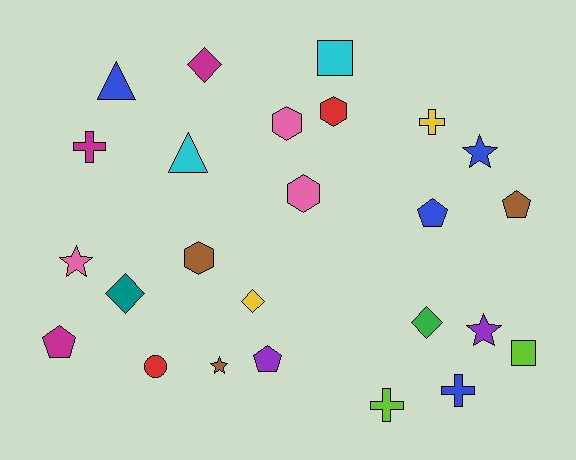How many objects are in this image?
There are 25 objects.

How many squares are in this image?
There are 2 squares.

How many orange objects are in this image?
There are no orange objects.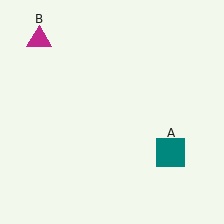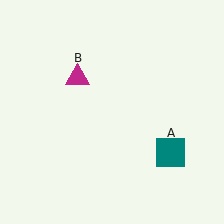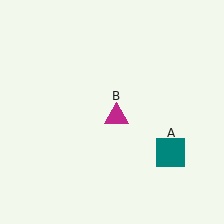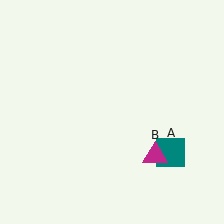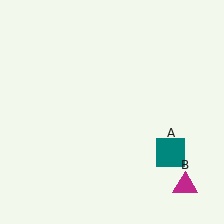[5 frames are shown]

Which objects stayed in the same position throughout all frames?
Teal square (object A) remained stationary.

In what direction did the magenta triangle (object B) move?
The magenta triangle (object B) moved down and to the right.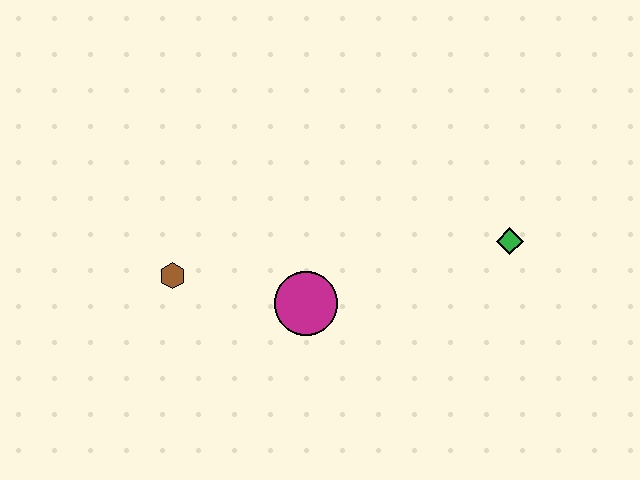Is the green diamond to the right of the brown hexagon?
Yes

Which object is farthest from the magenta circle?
The green diamond is farthest from the magenta circle.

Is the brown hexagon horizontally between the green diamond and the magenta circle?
No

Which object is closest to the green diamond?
The magenta circle is closest to the green diamond.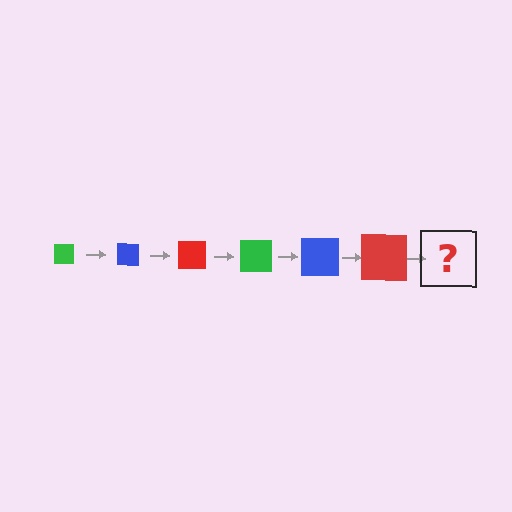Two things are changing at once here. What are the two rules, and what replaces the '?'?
The two rules are that the square grows larger each step and the color cycles through green, blue, and red. The '?' should be a green square, larger than the previous one.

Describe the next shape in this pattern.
It should be a green square, larger than the previous one.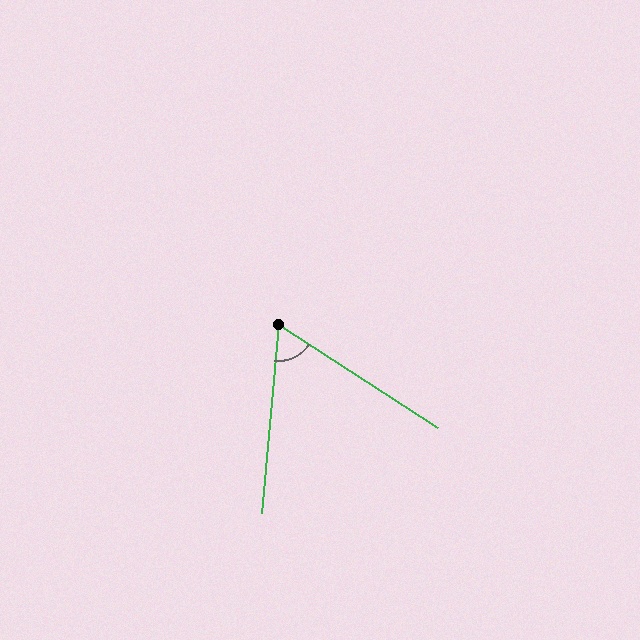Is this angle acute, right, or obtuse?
It is acute.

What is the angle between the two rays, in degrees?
Approximately 62 degrees.